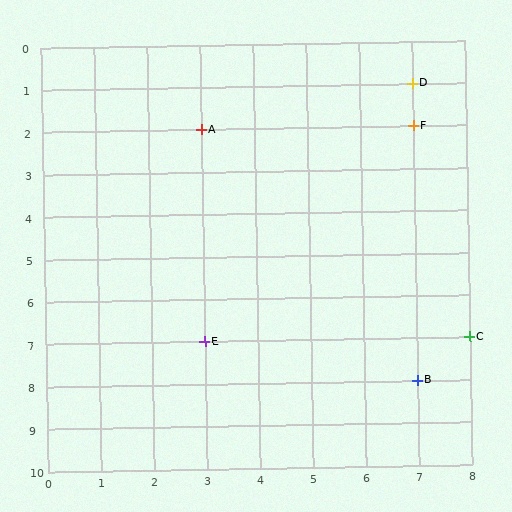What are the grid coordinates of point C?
Point C is at grid coordinates (8, 7).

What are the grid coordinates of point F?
Point F is at grid coordinates (7, 2).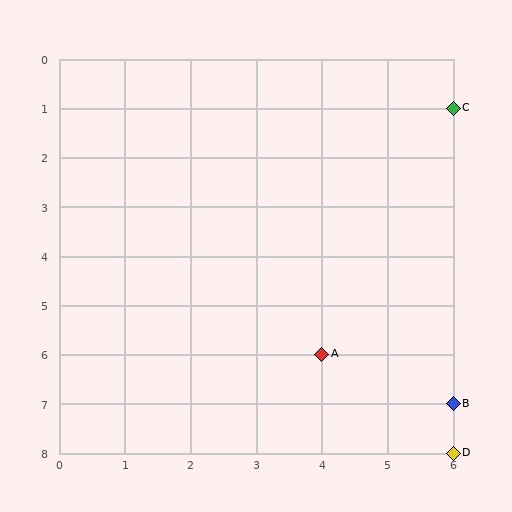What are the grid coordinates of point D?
Point D is at grid coordinates (6, 8).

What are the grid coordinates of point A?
Point A is at grid coordinates (4, 6).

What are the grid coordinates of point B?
Point B is at grid coordinates (6, 7).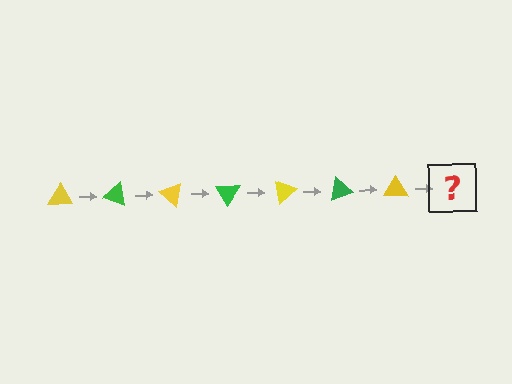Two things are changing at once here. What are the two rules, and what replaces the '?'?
The two rules are that it rotates 20 degrees each step and the color cycles through yellow and green. The '?' should be a green triangle, rotated 140 degrees from the start.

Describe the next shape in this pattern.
It should be a green triangle, rotated 140 degrees from the start.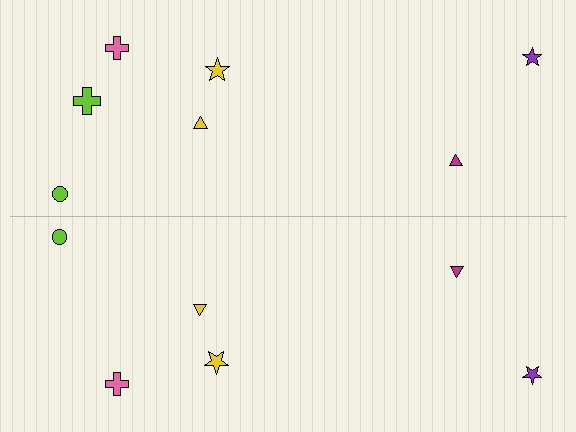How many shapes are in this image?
There are 13 shapes in this image.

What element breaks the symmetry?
A lime cross is missing from the bottom side.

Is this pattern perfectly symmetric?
No, the pattern is not perfectly symmetric. A lime cross is missing from the bottom side.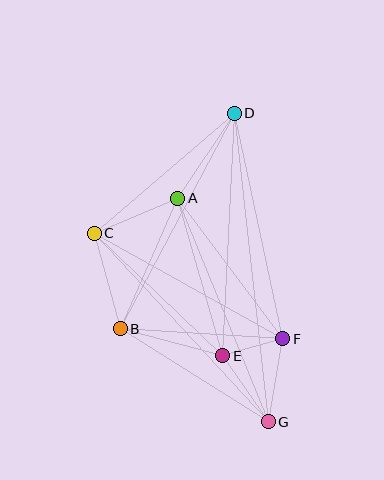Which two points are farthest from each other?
Points D and G are farthest from each other.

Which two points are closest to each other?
Points E and F are closest to each other.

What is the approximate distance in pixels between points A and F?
The distance between A and F is approximately 176 pixels.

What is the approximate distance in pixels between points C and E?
The distance between C and E is approximately 178 pixels.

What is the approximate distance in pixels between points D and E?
The distance between D and E is approximately 243 pixels.